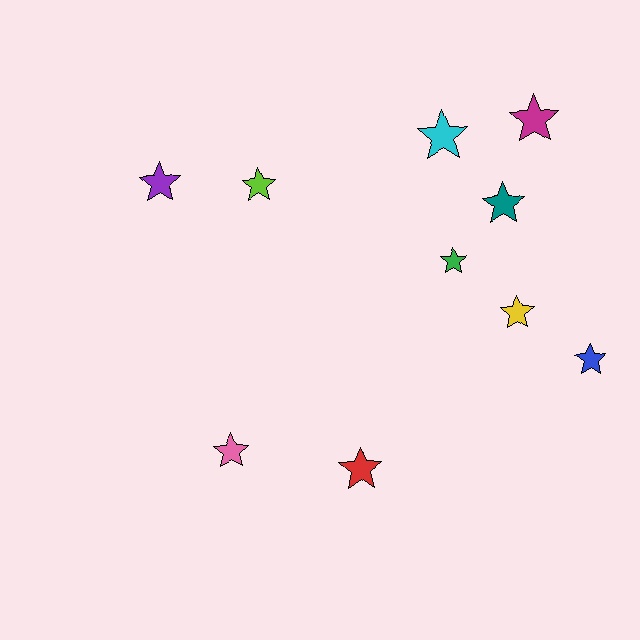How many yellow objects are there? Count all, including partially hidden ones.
There is 1 yellow object.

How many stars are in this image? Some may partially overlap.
There are 10 stars.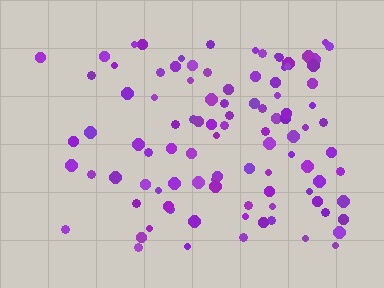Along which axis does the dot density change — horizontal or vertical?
Horizontal.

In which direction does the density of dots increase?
From left to right, with the right side densest.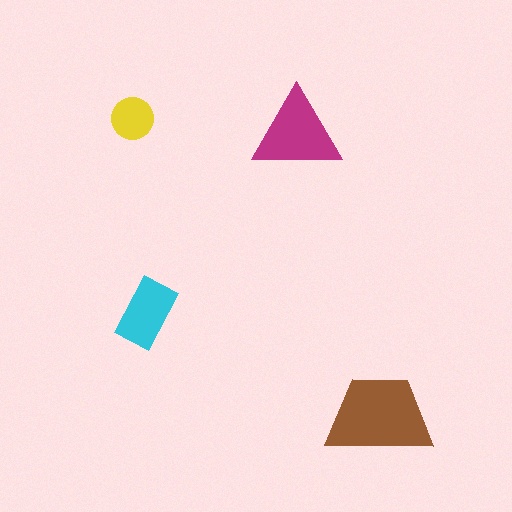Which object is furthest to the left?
The yellow circle is leftmost.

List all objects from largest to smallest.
The brown trapezoid, the magenta triangle, the cyan rectangle, the yellow circle.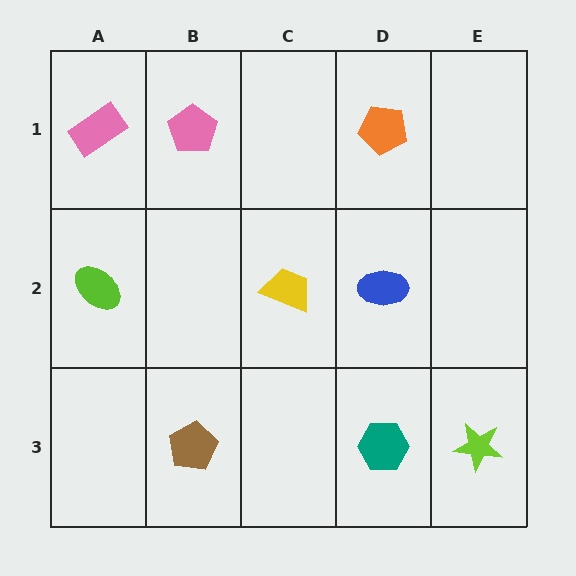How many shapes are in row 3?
3 shapes.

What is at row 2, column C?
A yellow trapezoid.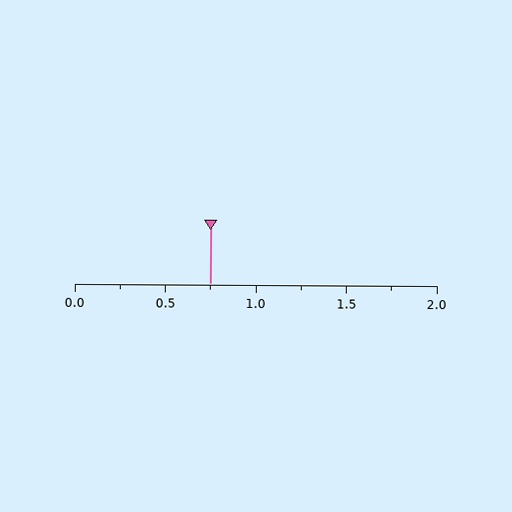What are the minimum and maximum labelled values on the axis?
The axis runs from 0.0 to 2.0.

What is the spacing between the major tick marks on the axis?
The major ticks are spaced 0.5 apart.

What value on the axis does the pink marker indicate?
The marker indicates approximately 0.75.